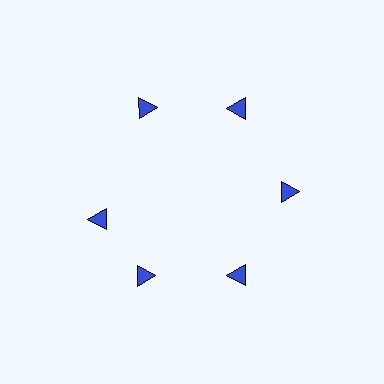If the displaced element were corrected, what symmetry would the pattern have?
It would have 6-fold rotational symmetry — the pattern would map onto itself every 60 degrees.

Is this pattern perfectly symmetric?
No. The 6 blue triangles are arranged in a ring, but one element near the 9 o'clock position is rotated out of alignment along the ring, breaking the 6-fold rotational symmetry.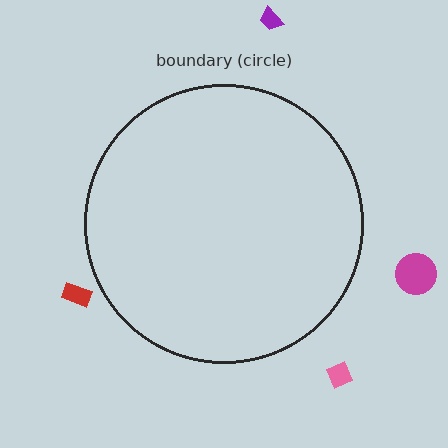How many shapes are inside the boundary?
0 inside, 4 outside.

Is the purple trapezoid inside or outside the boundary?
Outside.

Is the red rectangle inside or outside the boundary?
Outside.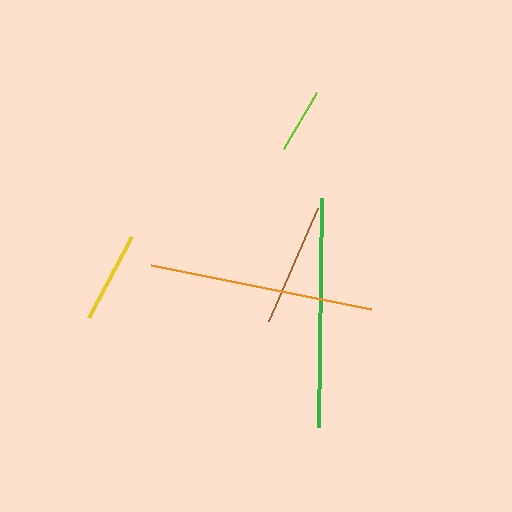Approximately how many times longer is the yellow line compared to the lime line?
The yellow line is approximately 1.4 times the length of the lime line.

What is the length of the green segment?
The green segment is approximately 229 pixels long.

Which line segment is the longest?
The green line is the longest at approximately 229 pixels.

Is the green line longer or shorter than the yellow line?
The green line is longer than the yellow line.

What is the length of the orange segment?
The orange segment is approximately 224 pixels long.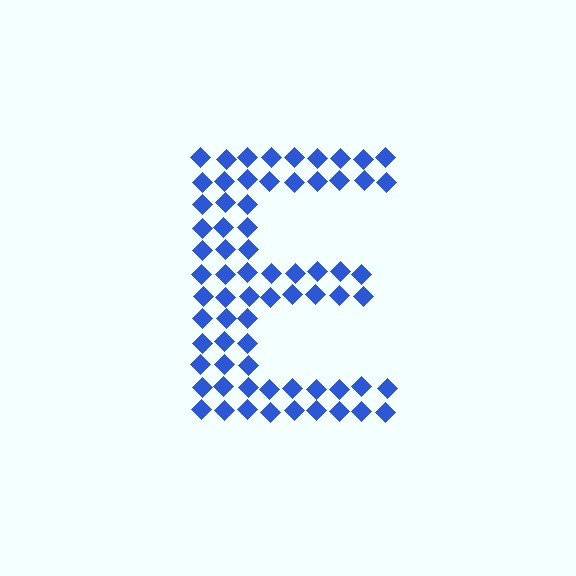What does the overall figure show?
The overall figure shows the letter E.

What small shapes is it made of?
It is made of small diamonds.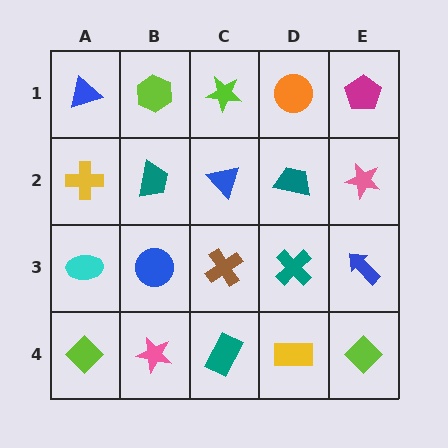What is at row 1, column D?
An orange circle.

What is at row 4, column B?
A pink star.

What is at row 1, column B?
A lime hexagon.